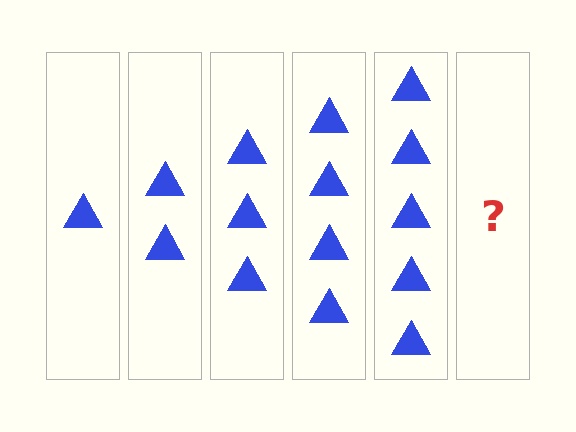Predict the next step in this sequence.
The next step is 6 triangles.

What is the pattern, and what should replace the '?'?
The pattern is that each step adds one more triangle. The '?' should be 6 triangles.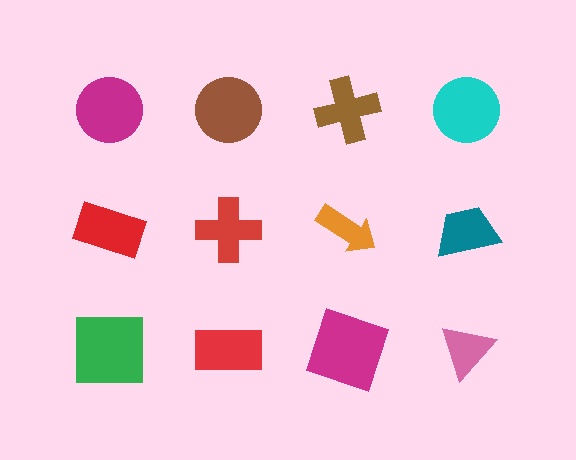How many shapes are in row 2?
4 shapes.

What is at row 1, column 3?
A brown cross.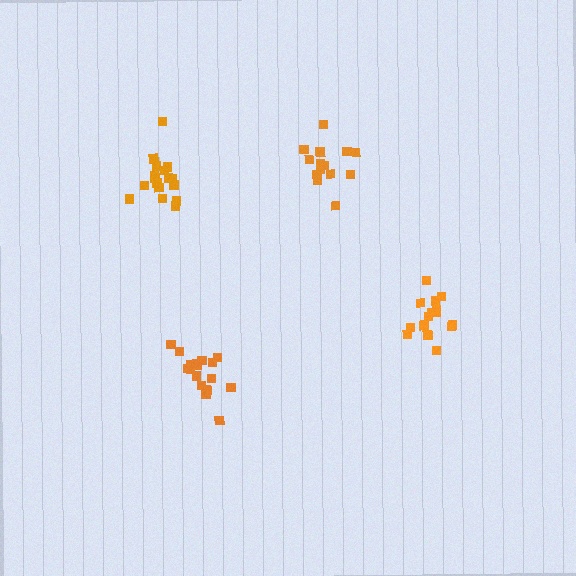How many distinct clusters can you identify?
There are 4 distinct clusters.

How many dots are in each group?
Group 1: 14 dots, Group 2: 15 dots, Group 3: 17 dots, Group 4: 18 dots (64 total).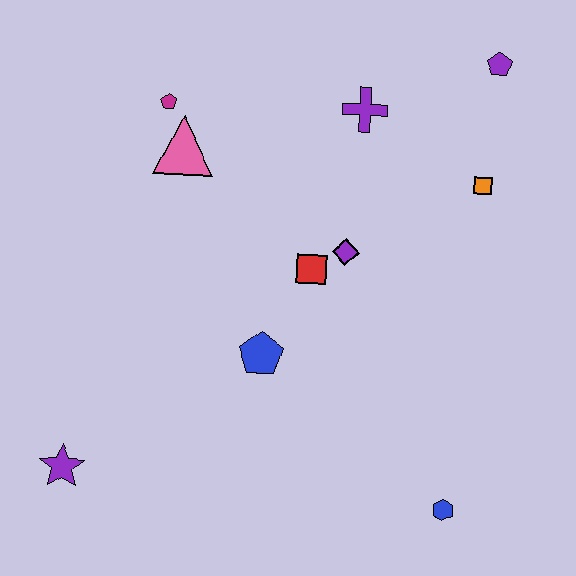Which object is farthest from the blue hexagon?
The magenta pentagon is farthest from the blue hexagon.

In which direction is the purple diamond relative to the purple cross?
The purple diamond is below the purple cross.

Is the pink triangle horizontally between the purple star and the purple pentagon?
Yes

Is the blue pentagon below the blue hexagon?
No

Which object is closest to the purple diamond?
The red square is closest to the purple diamond.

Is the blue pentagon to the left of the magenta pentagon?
No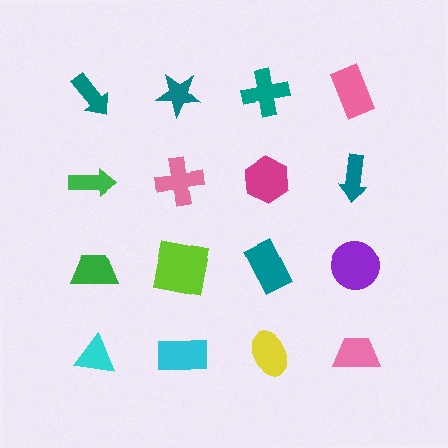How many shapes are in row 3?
4 shapes.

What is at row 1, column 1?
A teal arrow.